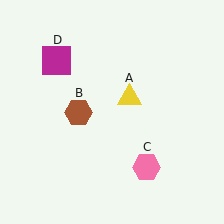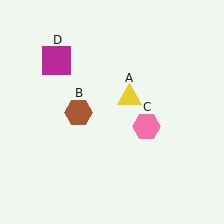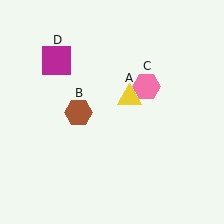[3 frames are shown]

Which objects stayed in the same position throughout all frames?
Yellow triangle (object A) and brown hexagon (object B) and magenta square (object D) remained stationary.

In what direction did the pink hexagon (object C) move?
The pink hexagon (object C) moved up.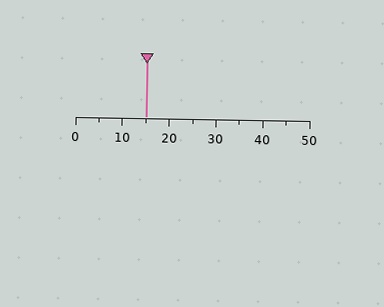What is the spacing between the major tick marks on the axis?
The major ticks are spaced 10 apart.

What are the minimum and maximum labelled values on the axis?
The axis runs from 0 to 50.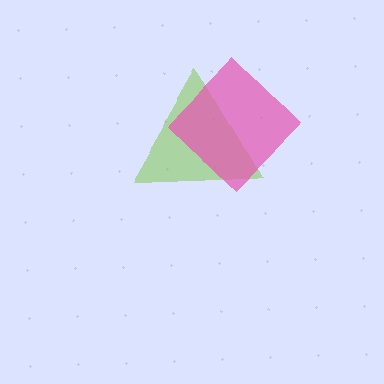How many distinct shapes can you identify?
There are 2 distinct shapes: a lime triangle, a pink diamond.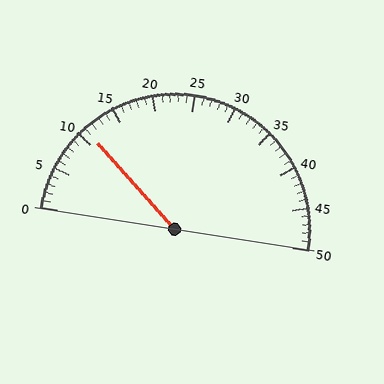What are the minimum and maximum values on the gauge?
The gauge ranges from 0 to 50.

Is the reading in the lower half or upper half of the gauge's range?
The reading is in the lower half of the range (0 to 50).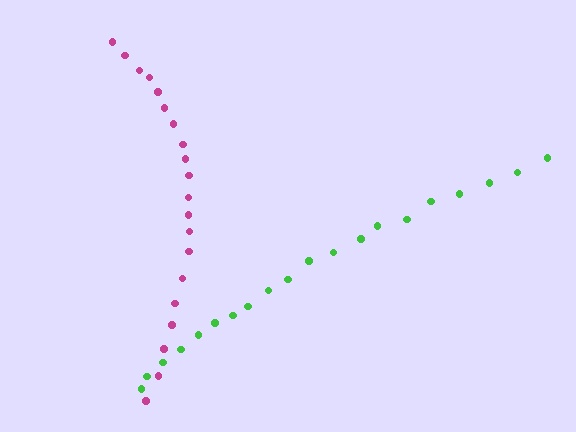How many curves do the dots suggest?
There are 2 distinct paths.